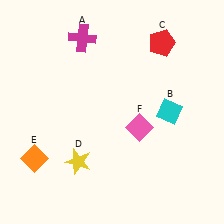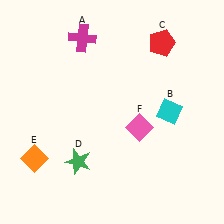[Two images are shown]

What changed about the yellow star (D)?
In Image 1, D is yellow. In Image 2, it changed to green.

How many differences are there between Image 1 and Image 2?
There is 1 difference between the two images.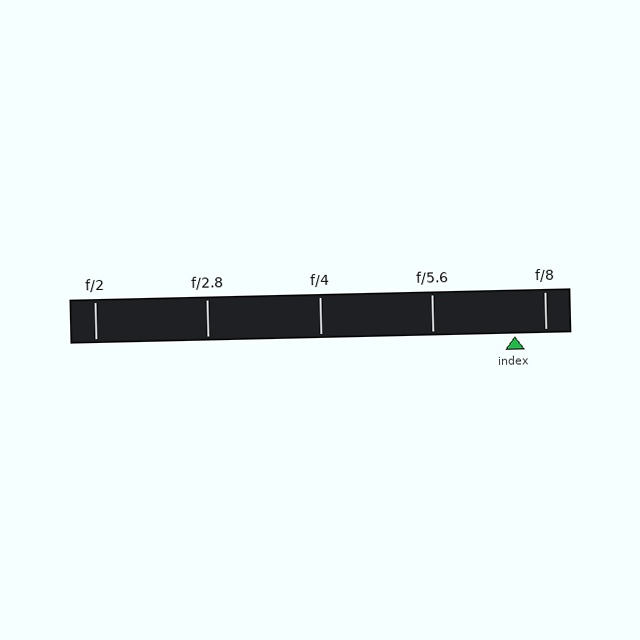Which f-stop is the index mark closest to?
The index mark is closest to f/8.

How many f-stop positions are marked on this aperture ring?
There are 5 f-stop positions marked.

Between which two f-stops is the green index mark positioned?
The index mark is between f/5.6 and f/8.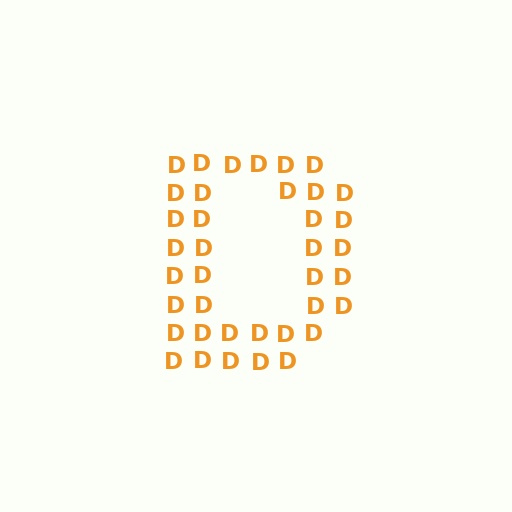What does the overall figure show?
The overall figure shows the letter D.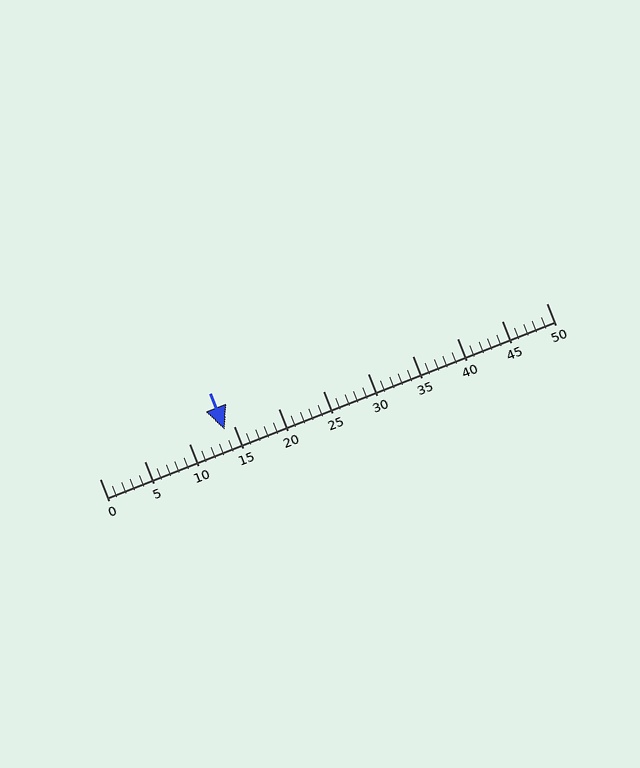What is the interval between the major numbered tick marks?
The major tick marks are spaced 5 units apart.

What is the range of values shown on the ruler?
The ruler shows values from 0 to 50.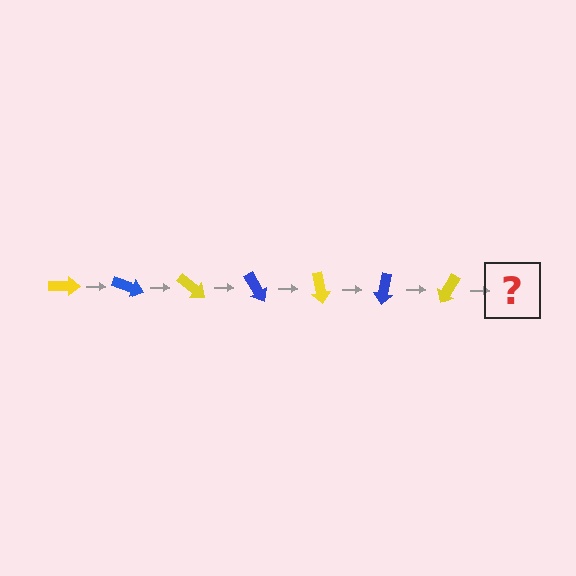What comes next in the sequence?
The next element should be a blue arrow, rotated 140 degrees from the start.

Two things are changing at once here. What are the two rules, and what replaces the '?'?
The two rules are that it rotates 20 degrees each step and the color cycles through yellow and blue. The '?' should be a blue arrow, rotated 140 degrees from the start.